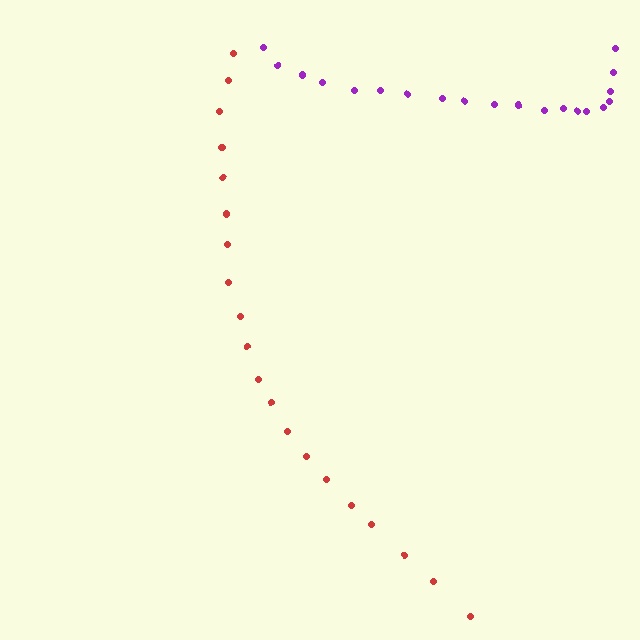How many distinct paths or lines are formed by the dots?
There are 2 distinct paths.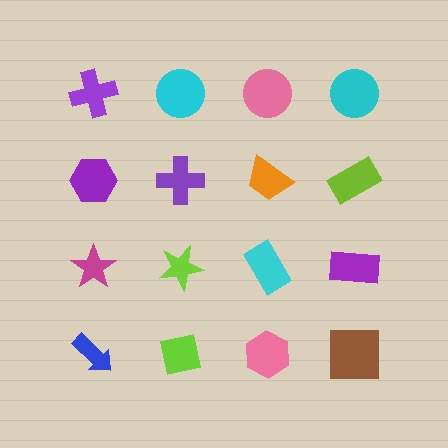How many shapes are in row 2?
4 shapes.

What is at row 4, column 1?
A blue arrow.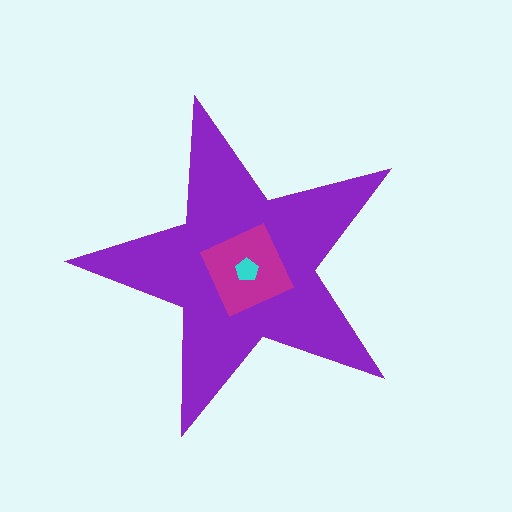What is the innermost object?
The cyan pentagon.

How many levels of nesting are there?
3.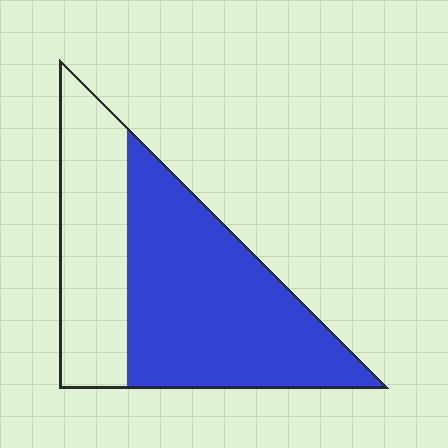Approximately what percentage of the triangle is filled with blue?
Approximately 65%.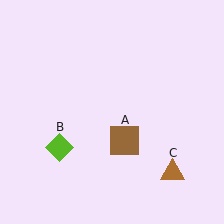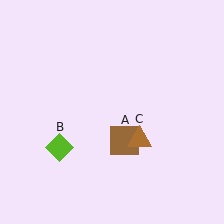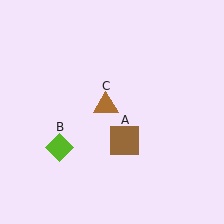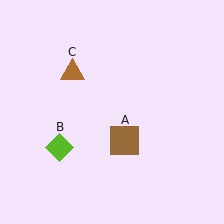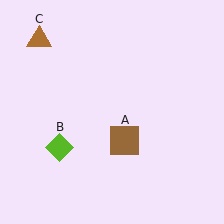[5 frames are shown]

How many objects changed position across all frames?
1 object changed position: brown triangle (object C).